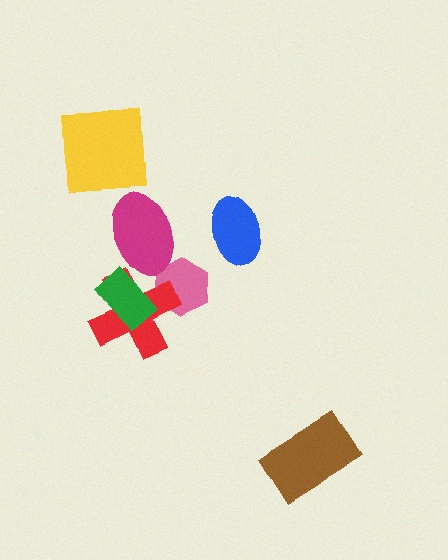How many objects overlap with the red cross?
2 objects overlap with the red cross.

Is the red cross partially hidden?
Yes, it is partially covered by another shape.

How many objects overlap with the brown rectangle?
0 objects overlap with the brown rectangle.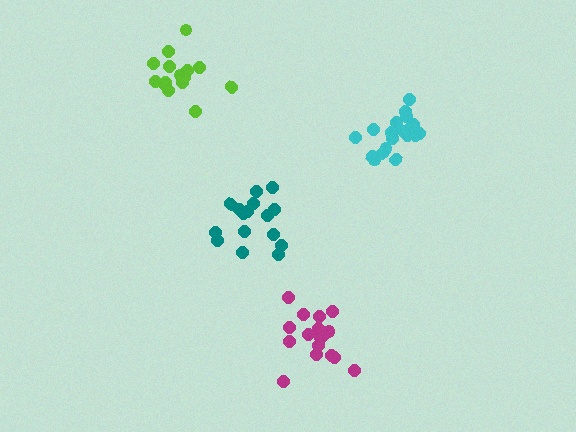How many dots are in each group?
Group 1: 16 dots, Group 2: 19 dots, Group 3: 16 dots, Group 4: 17 dots (68 total).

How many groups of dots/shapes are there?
There are 4 groups.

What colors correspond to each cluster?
The clusters are colored: lime, cyan, teal, magenta.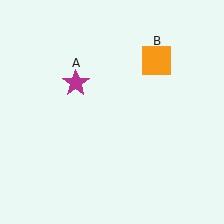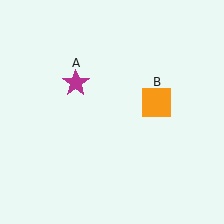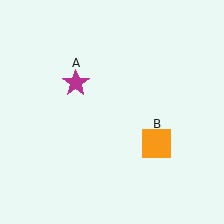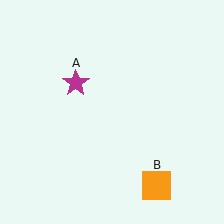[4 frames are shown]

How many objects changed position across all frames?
1 object changed position: orange square (object B).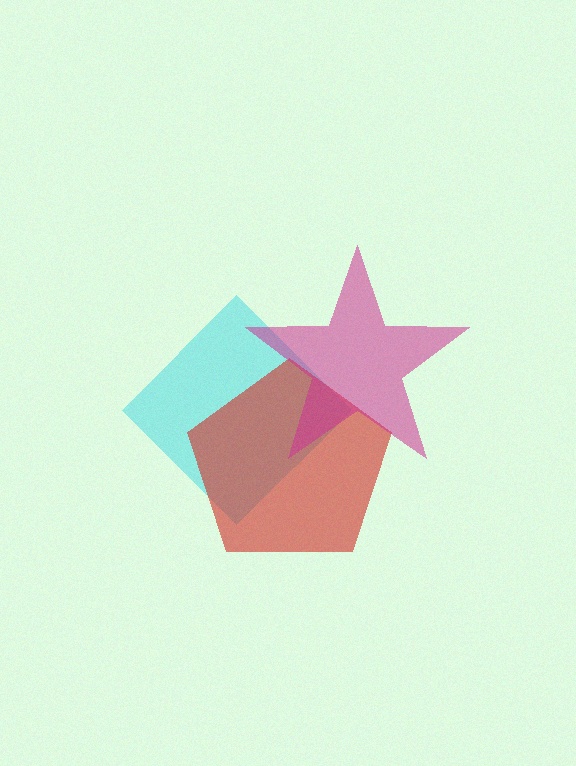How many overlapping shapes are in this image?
There are 3 overlapping shapes in the image.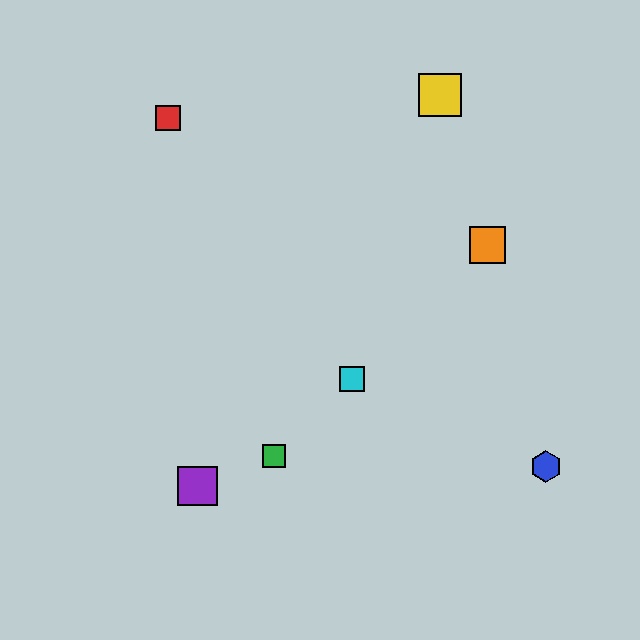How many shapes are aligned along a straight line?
3 shapes (the green square, the orange square, the cyan square) are aligned along a straight line.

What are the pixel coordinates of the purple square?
The purple square is at (198, 486).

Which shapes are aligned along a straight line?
The green square, the orange square, the cyan square are aligned along a straight line.